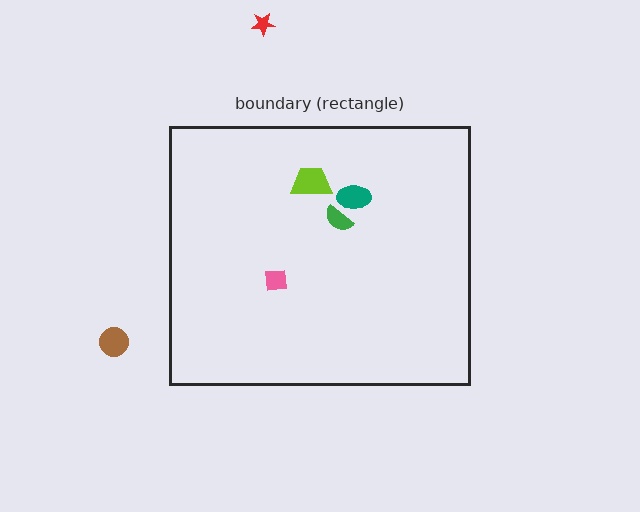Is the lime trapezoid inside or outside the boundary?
Inside.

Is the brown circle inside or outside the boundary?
Outside.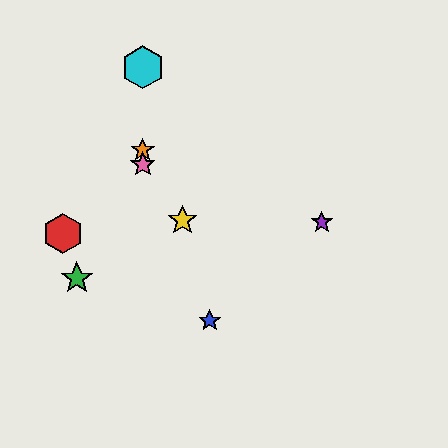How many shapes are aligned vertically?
3 shapes (the orange star, the cyan hexagon, the pink star) are aligned vertically.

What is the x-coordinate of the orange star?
The orange star is at x≈143.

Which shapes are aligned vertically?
The orange star, the cyan hexagon, the pink star are aligned vertically.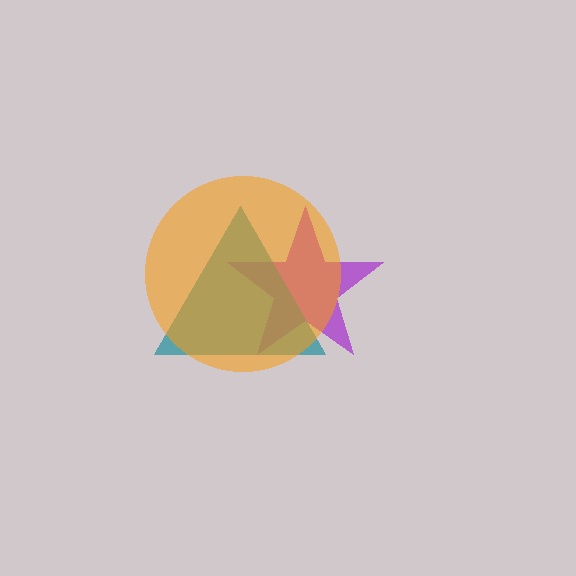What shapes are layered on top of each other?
The layered shapes are: a purple star, a teal triangle, an orange circle.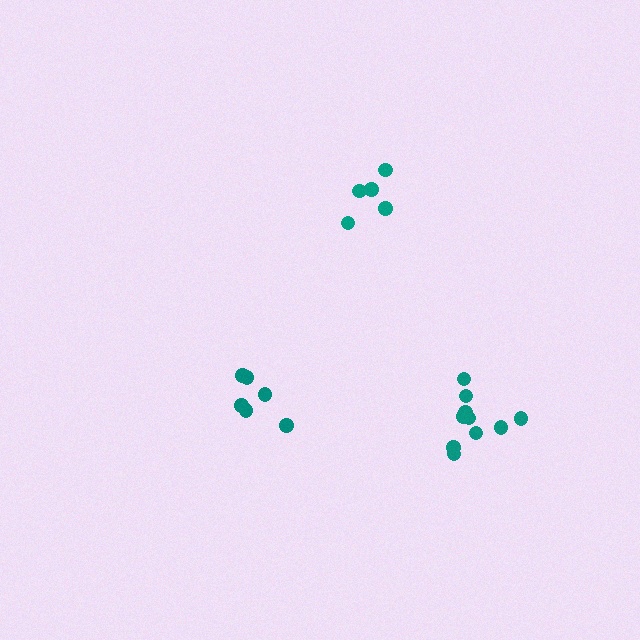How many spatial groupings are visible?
There are 3 spatial groupings.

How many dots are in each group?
Group 1: 6 dots, Group 2: 5 dots, Group 3: 10 dots (21 total).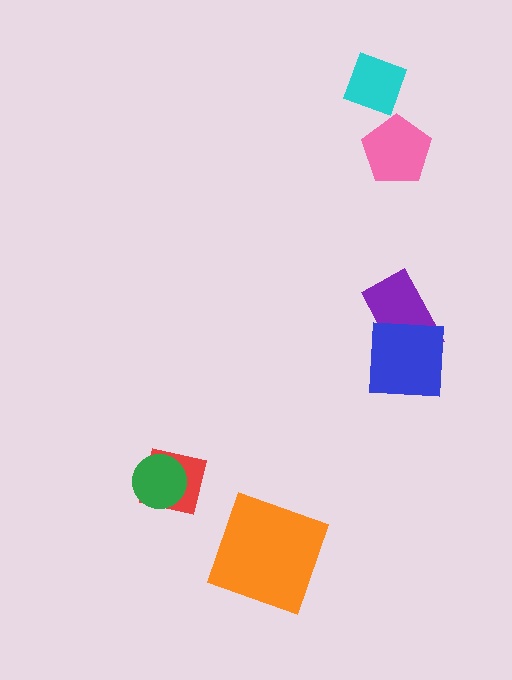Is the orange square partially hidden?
No, no other shape covers it.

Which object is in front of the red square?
The green circle is in front of the red square.